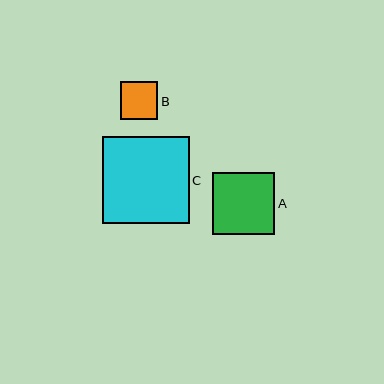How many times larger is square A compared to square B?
Square A is approximately 1.7 times the size of square B.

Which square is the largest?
Square C is the largest with a size of approximately 87 pixels.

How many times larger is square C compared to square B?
Square C is approximately 2.3 times the size of square B.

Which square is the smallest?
Square B is the smallest with a size of approximately 38 pixels.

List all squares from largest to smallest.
From largest to smallest: C, A, B.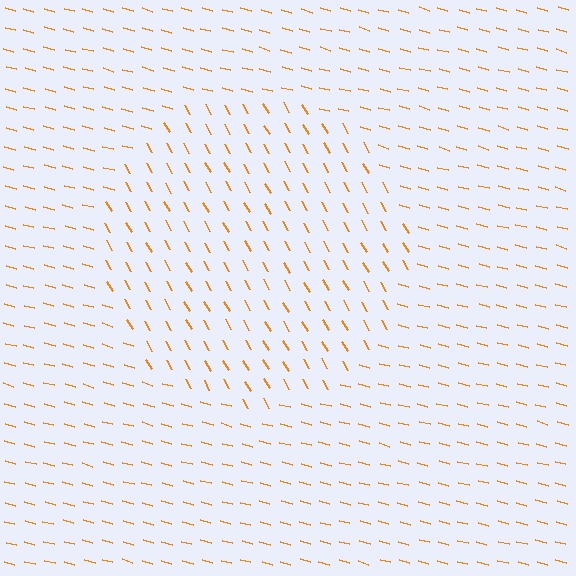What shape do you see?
I see a circle.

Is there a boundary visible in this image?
Yes, there is a texture boundary formed by a change in line orientation.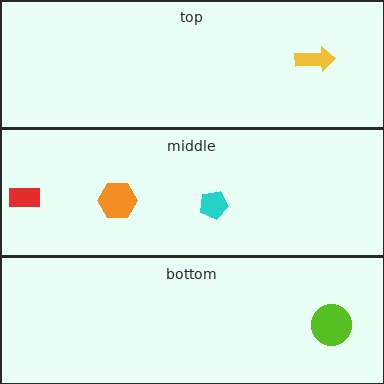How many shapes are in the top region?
1.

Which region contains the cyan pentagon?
The middle region.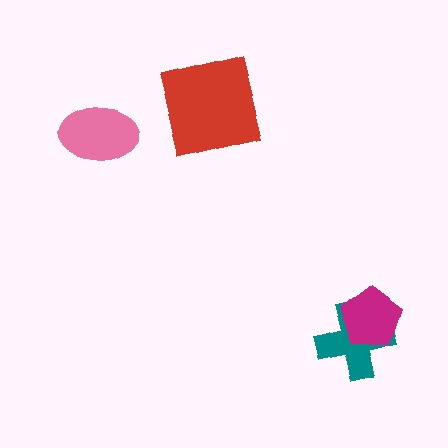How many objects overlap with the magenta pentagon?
1 object overlaps with the magenta pentagon.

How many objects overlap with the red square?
0 objects overlap with the red square.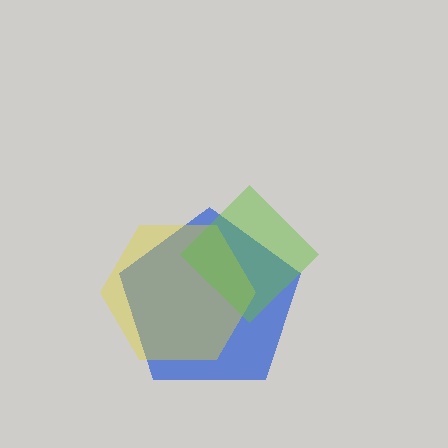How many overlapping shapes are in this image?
There are 3 overlapping shapes in the image.